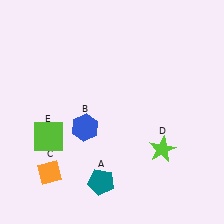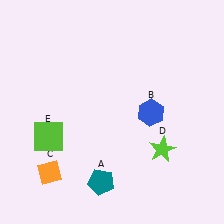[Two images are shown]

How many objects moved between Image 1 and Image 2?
1 object moved between the two images.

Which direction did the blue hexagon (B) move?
The blue hexagon (B) moved right.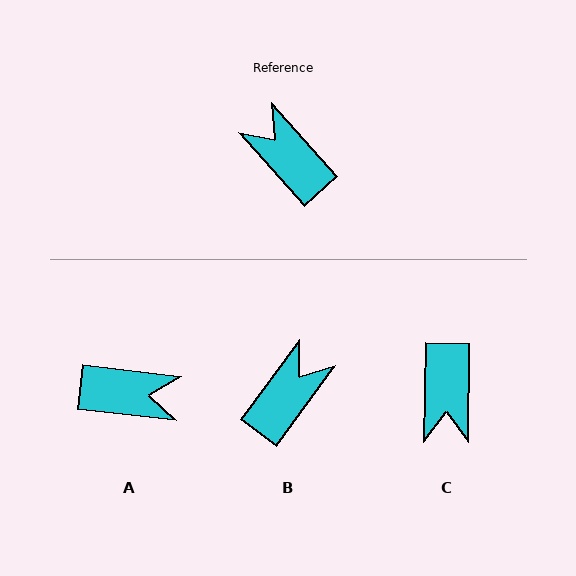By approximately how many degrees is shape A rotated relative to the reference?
Approximately 139 degrees clockwise.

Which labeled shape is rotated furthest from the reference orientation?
A, about 139 degrees away.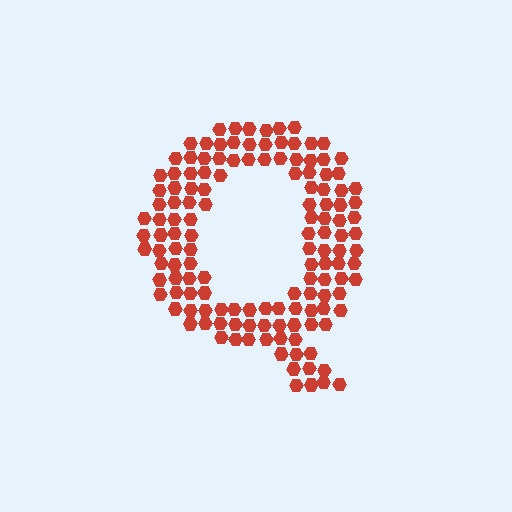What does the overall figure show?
The overall figure shows the letter Q.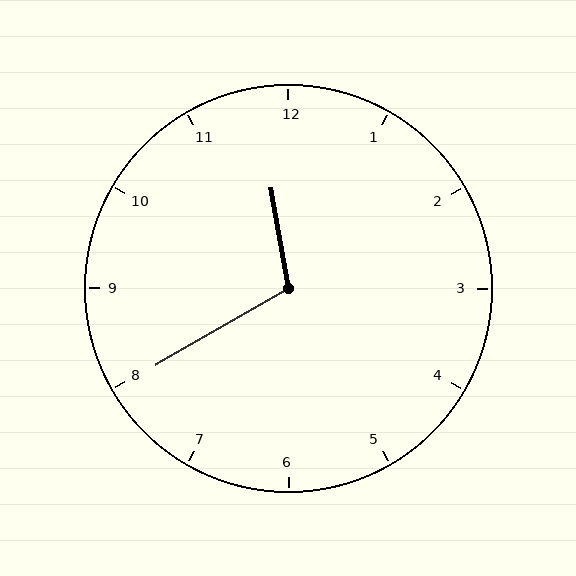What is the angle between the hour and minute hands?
Approximately 110 degrees.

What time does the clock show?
11:40.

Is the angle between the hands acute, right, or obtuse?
It is obtuse.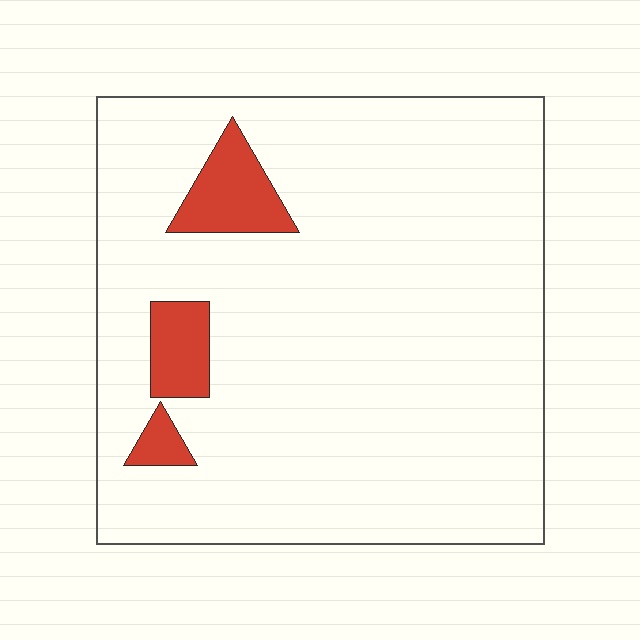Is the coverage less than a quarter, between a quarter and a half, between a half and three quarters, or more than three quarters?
Less than a quarter.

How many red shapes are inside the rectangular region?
3.